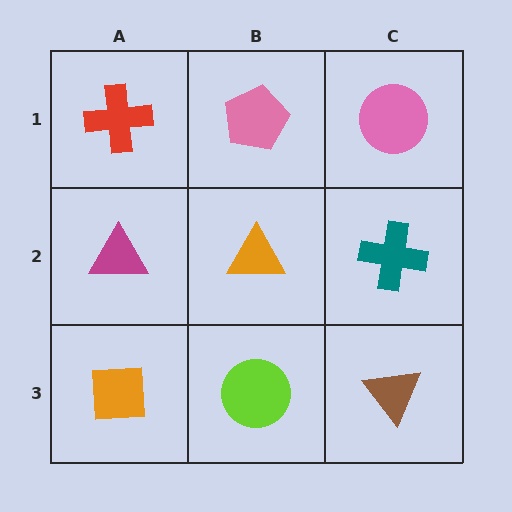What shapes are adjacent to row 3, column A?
A magenta triangle (row 2, column A), a lime circle (row 3, column B).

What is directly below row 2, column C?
A brown triangle.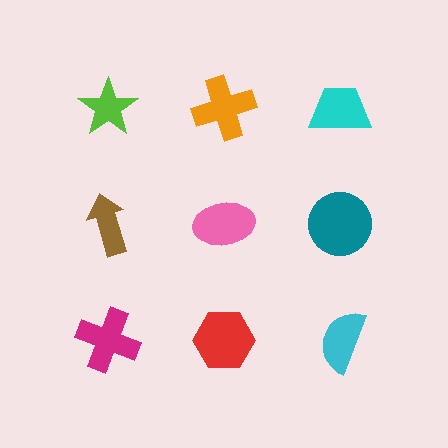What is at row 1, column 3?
A cyan trapezoid.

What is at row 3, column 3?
A cyan semicircle.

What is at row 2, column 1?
A brown arrow.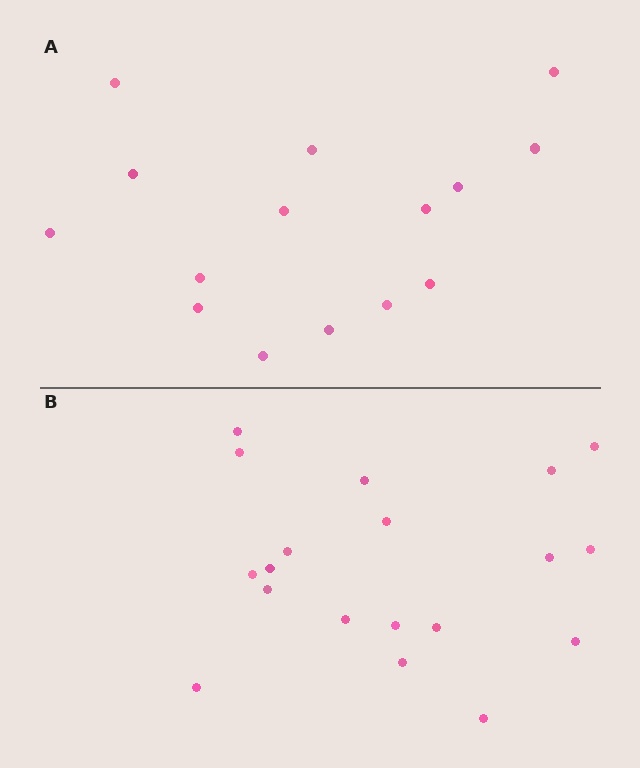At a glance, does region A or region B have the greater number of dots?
Region B (the bottom region) has more dots.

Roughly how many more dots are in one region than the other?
Region B has about 4 more dots than region A.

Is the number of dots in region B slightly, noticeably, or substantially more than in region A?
Region B has noticeably more, but not dramatically so. The ratio is roughly 1.3 to 1.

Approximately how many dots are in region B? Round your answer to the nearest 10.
About 20 dots. (The exact count is 19, which rounds to 20.)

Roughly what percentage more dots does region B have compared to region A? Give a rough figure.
About 25% more.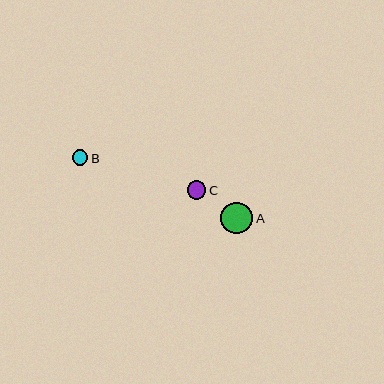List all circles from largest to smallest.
From largest to smallest: A, C, B.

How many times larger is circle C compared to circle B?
Circle C is approximately 1.2 times the size of circle B.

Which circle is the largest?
Circle A is the largest with a size of approximately 32 pixels.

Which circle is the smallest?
Circle B is the smallest with a size of approximately 16 pixels.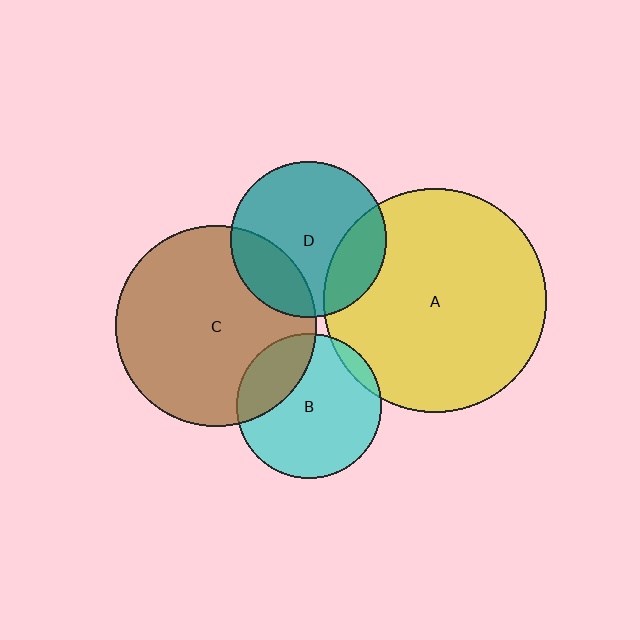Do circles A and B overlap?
Yes.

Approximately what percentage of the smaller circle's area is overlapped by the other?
Approximately 5%.